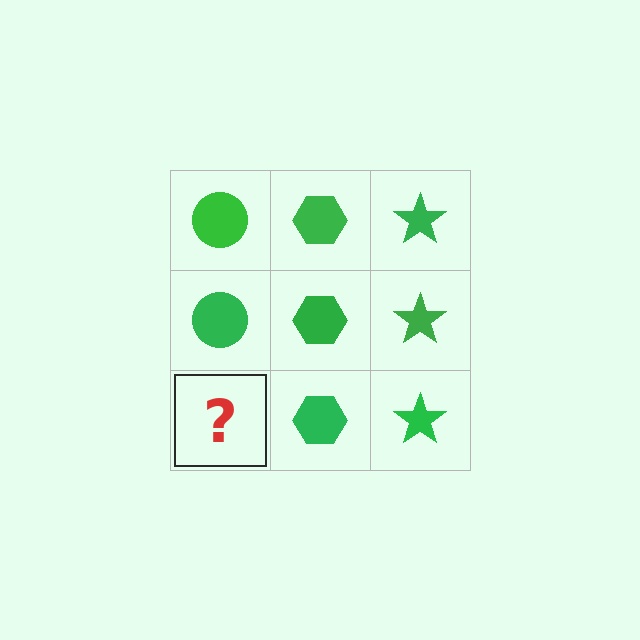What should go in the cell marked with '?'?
The missing cell should contain a green circle.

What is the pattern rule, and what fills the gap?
The rule is that each column has a consistent shape. The gap should be filled with a green circle.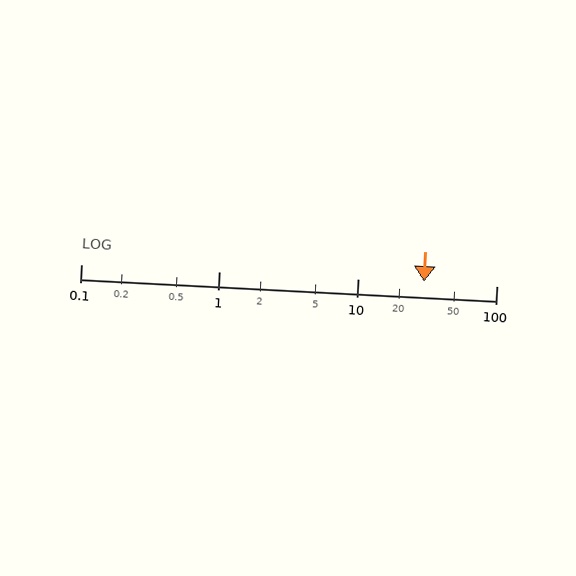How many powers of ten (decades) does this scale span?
The scale spans 3 decades, from 0.1 to 100.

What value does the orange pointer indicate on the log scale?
The pointer indicates approximately 30.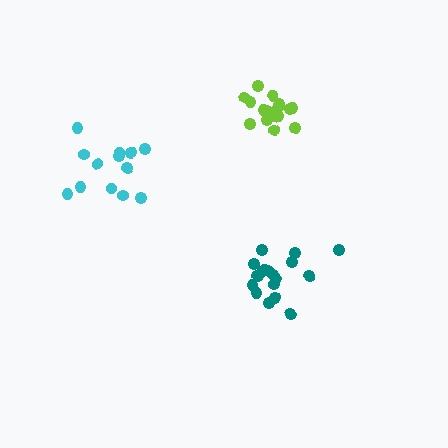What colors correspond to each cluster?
The clusters are colored: cyan, lime, teal.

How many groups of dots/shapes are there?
There are 3 groups.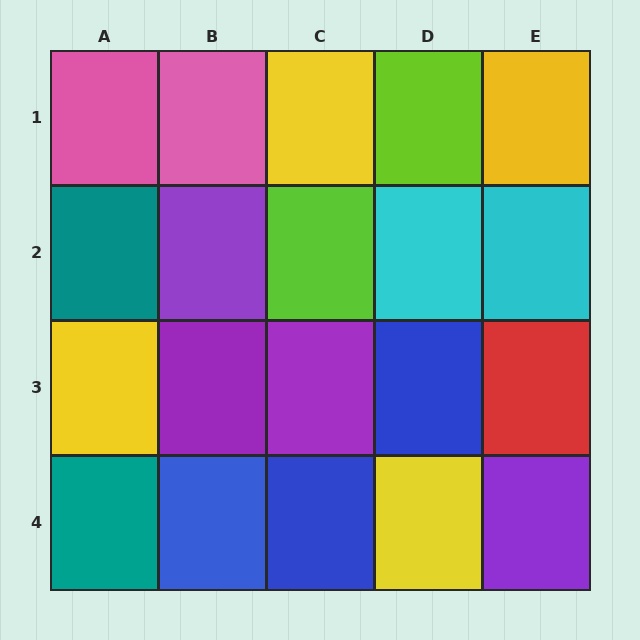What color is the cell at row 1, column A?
Pink.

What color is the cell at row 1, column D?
Lime.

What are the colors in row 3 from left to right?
Yellow, purple, purple, blue, red.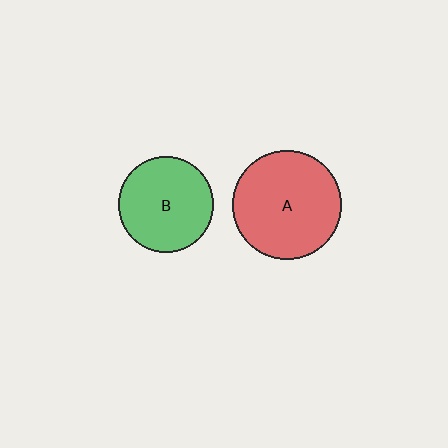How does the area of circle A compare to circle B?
Approximately 1.3 times.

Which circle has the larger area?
Circle A (red).